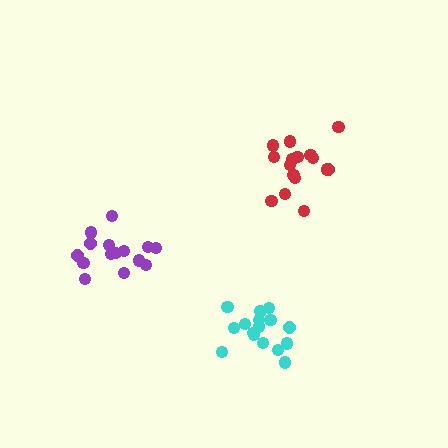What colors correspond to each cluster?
The clusters are colored: purple, red, cyan.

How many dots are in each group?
Group 1: 15 dots, Group 2: 16 dots, Group 3: 16 dots (47 total).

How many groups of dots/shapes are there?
There are 3 groups.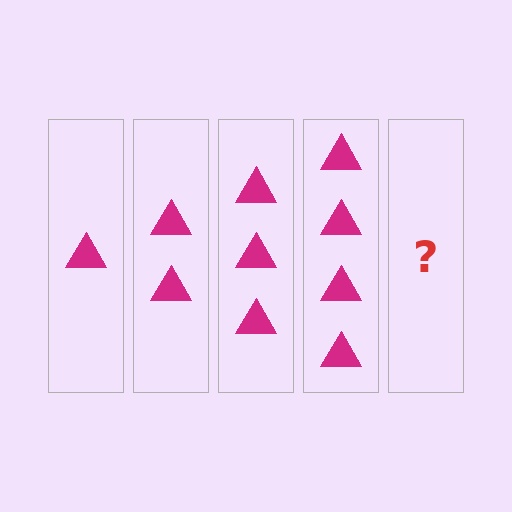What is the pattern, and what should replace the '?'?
The pattern is that each step adds one more triangle. The '?' should be 5 triangles.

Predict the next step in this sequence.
The next step is 5 triangles.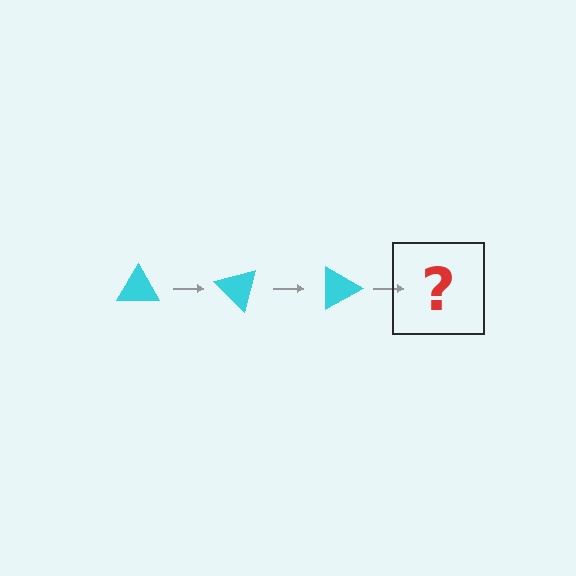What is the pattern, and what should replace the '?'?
The pattern is that the triangle rotates 45 degrees each step. The '?' should be a cyan triangle rotated 135 degrees.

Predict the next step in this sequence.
The next step is a cyan triangle rotated 135 degrees.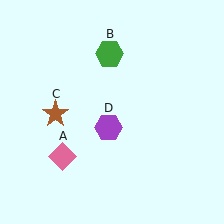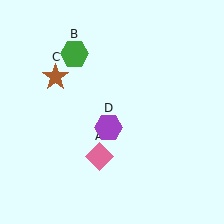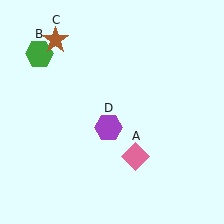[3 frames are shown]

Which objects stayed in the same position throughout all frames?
Purple hexagon (object D) remained stationary.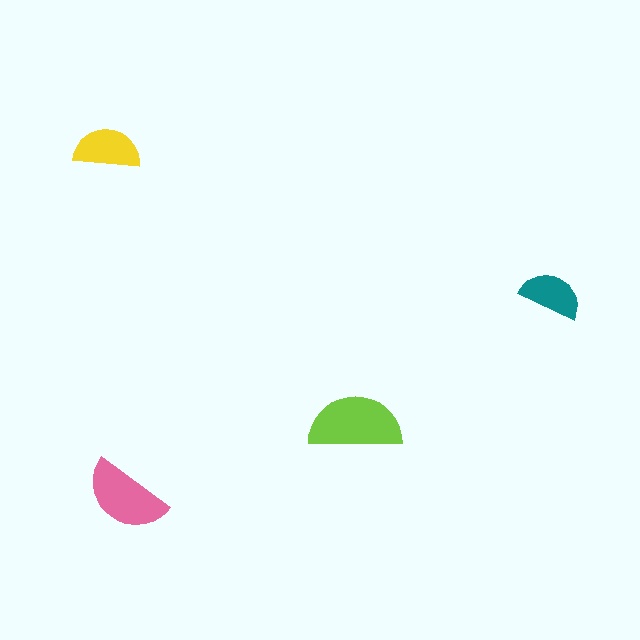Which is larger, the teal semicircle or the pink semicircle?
The pink one.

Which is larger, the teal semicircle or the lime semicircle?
The lime one.